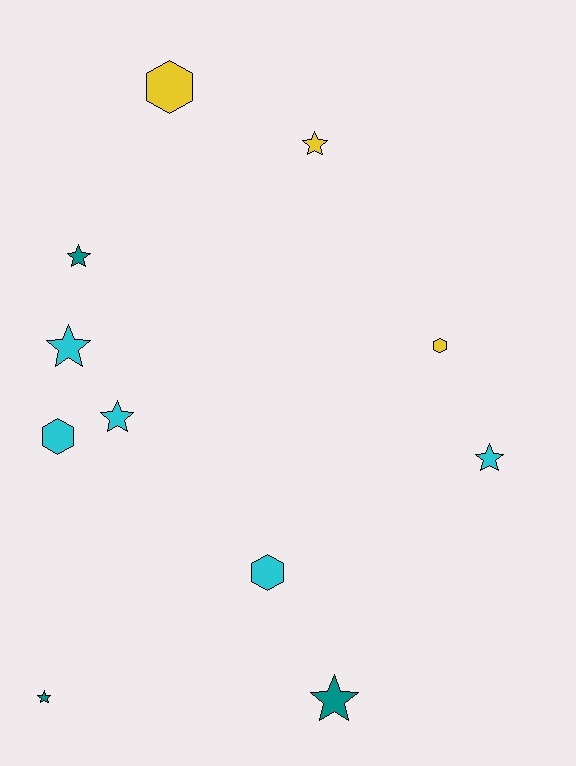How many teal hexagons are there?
There are no teal hexagons.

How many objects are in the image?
There are 11 objects.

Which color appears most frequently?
Cyan, with 5 objects.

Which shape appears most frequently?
Star, with 7 objects.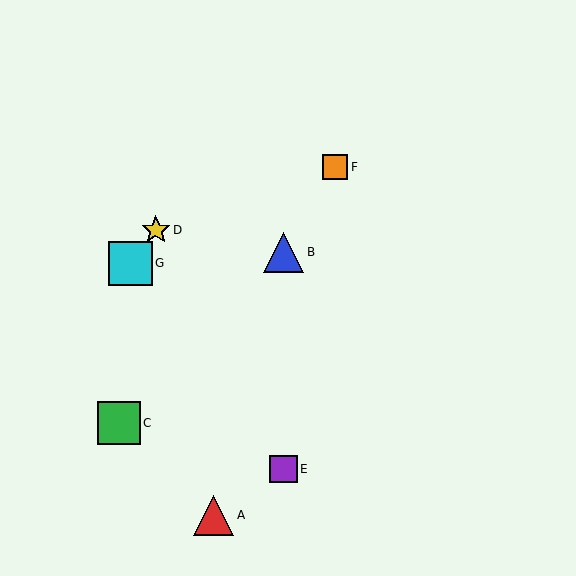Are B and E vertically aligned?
Yes, both are at x≈284.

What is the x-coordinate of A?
Object A is at x≈214.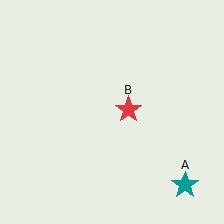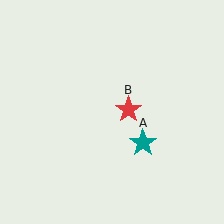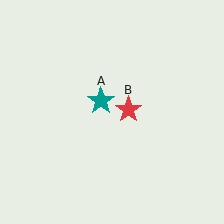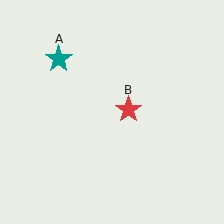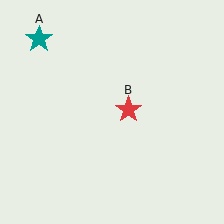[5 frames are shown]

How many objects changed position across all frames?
1 object changed position: teal star (object A).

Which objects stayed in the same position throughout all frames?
Red star (object B) remained stationary.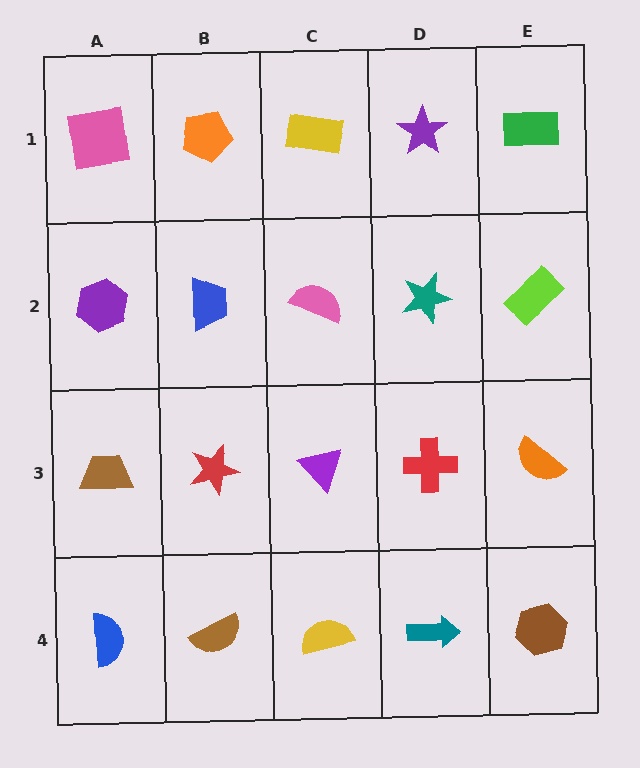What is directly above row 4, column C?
A purple triangle.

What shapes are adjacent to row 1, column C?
A pink semicircle (row 2, column C), an orange pentagon (row 1, column B), a purple star (row 1, column D).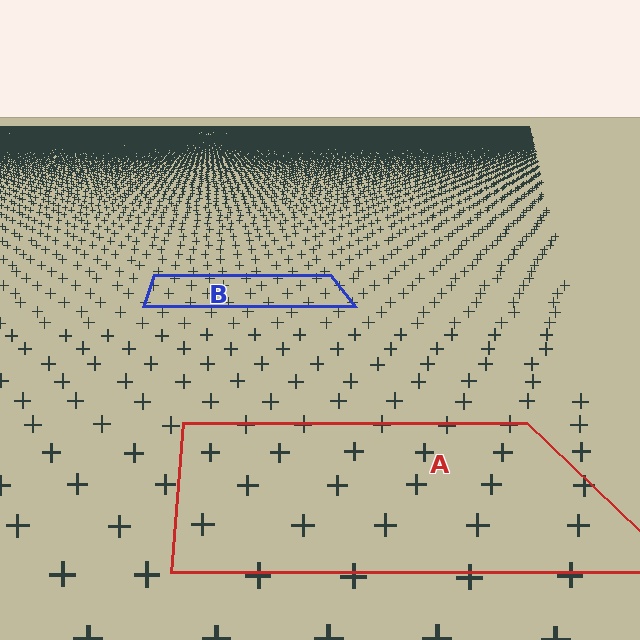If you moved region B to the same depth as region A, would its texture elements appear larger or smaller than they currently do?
They would appear larger. At a closer depth, the same texture elements are projected at a bigger on-screen size.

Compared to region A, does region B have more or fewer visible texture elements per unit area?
Region B has more texture elements per unit area — they are packed more densely because it is farther away.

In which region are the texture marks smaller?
The texture marks are smaller in region B, because it is farther away.